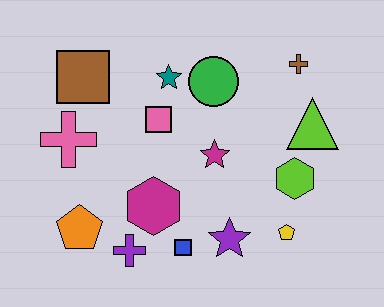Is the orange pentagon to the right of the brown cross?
No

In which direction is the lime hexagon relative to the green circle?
The lime hexagon is below the green circle.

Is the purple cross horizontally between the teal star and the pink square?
No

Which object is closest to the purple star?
The blue square is closest to the purple star.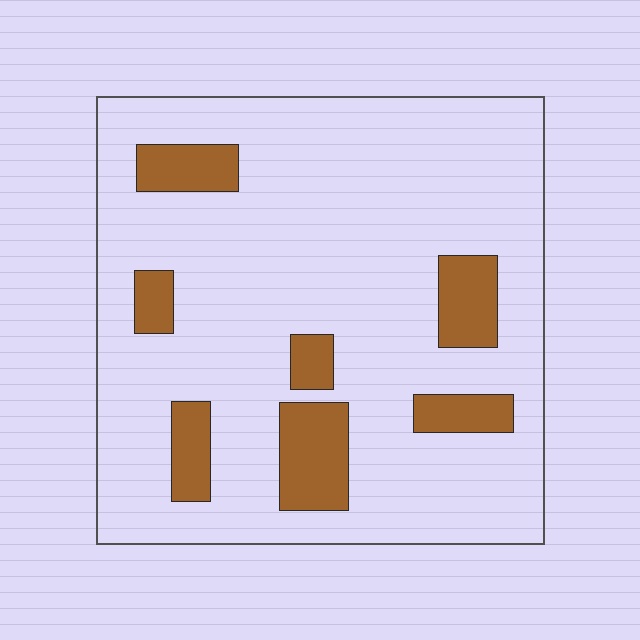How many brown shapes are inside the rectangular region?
7.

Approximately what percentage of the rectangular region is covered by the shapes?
Approximately 15%.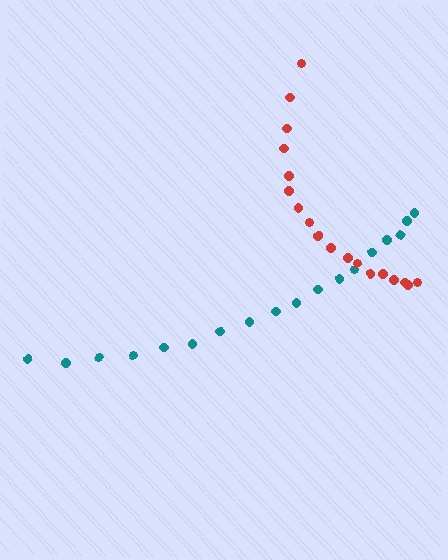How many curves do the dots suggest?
There are 2 distinct paths.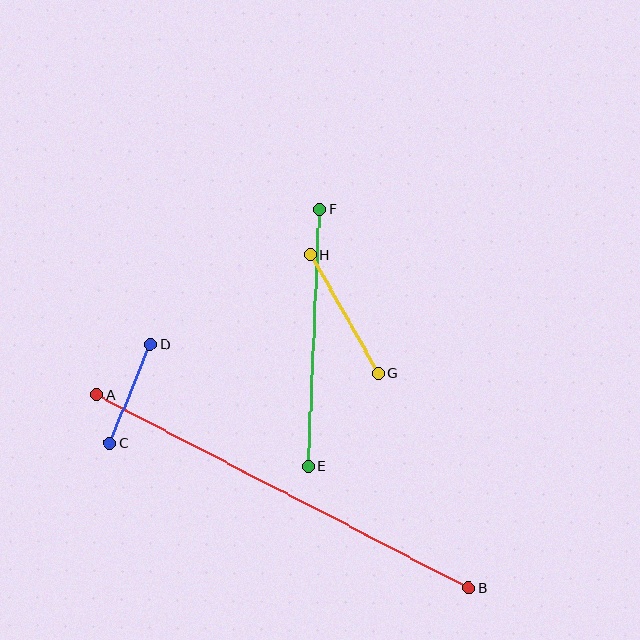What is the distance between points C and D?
The distance is approximately 107 pixels.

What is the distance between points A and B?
The distance is approximately 419 pixels.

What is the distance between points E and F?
The distance is approximately 257 pixels.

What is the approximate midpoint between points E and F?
The midpoint is at approximately (314, 338) pixels.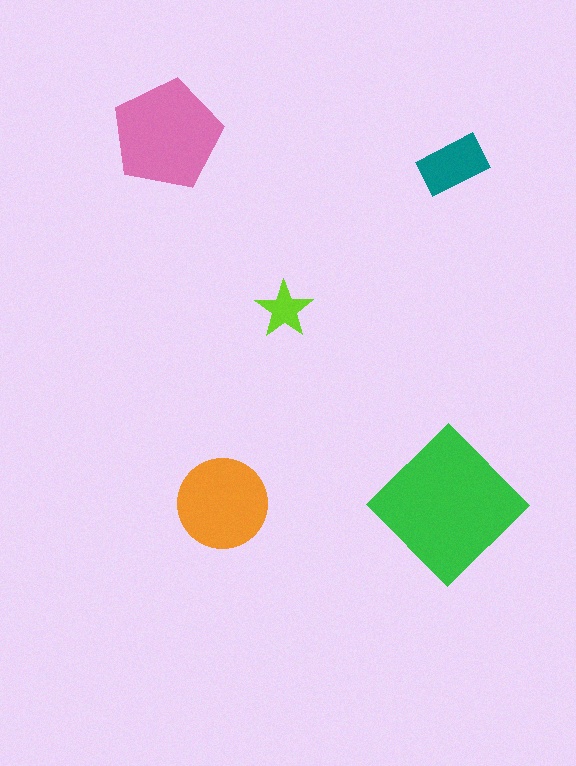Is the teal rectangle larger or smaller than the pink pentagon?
Smaller.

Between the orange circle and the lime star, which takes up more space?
The orange circle.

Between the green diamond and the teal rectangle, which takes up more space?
The green diamond.